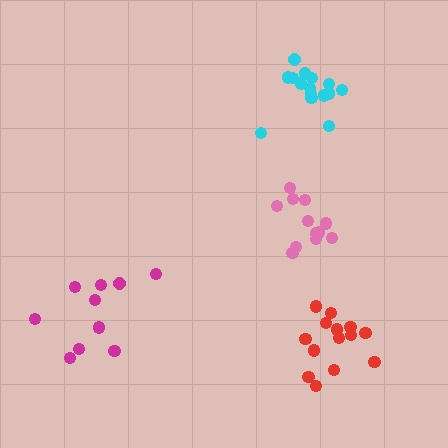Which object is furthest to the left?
The magenta cluster is leftmost.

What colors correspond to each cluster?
The clusters are colored: pink, cyan, red, magenta.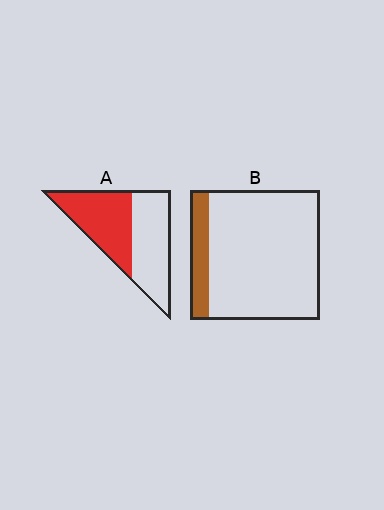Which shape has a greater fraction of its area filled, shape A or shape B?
Shape A.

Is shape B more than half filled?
No.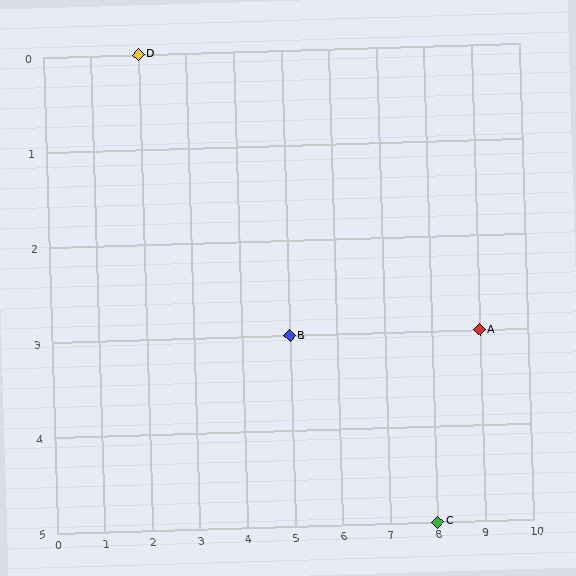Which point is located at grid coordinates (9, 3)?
Point A is at (9, 3).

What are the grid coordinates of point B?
Point B is at grid coordinates (5, 3).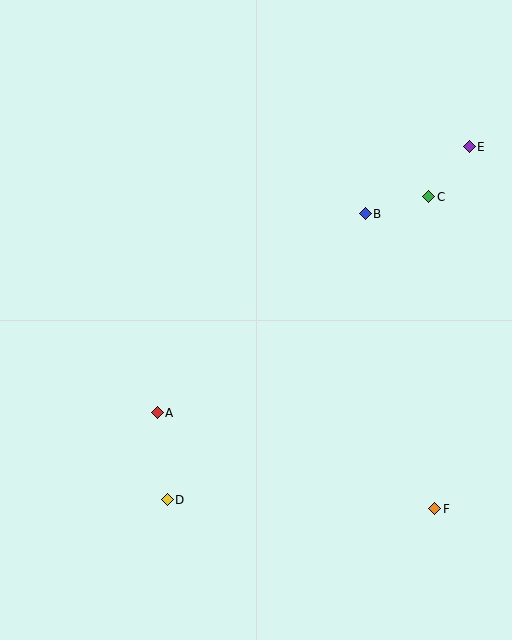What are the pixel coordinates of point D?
Point D is at (167, 500).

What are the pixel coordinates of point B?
Point B is at (365, 214).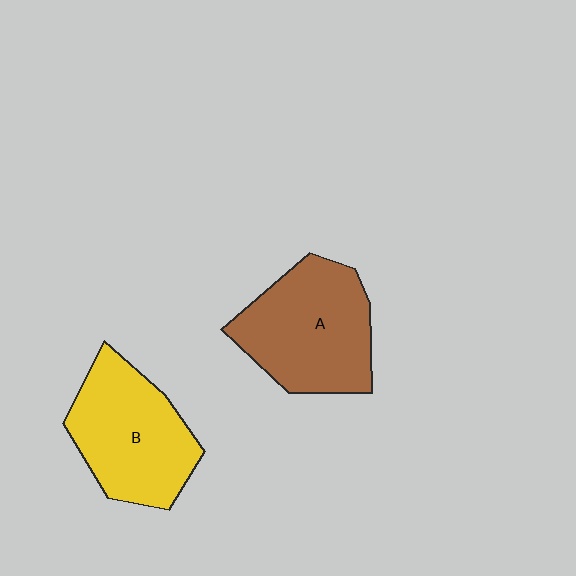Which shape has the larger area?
Shape A (brown).